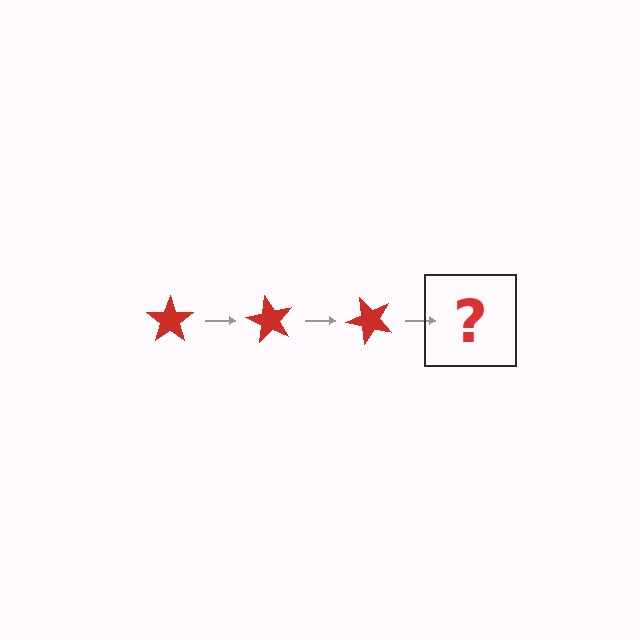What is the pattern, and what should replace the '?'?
The pattern is that the star rotates 60 degrees each step. The '?' should be a red star rotated 180 degrees.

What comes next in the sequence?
The next element should be a red star rotated 180 degrees.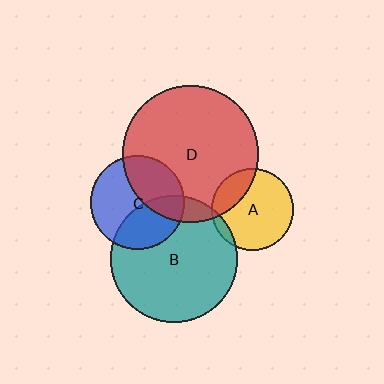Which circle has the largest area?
Circle D (red).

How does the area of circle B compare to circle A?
Approximately 2.4 times.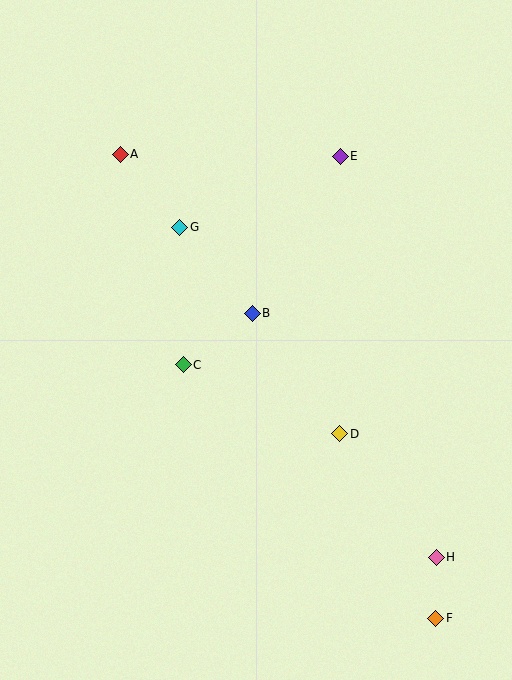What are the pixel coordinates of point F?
Point F is at (436, 618).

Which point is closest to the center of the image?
Point B at (252, 313) is closest to the center.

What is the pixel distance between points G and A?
The distance between G and A is 94 pixels.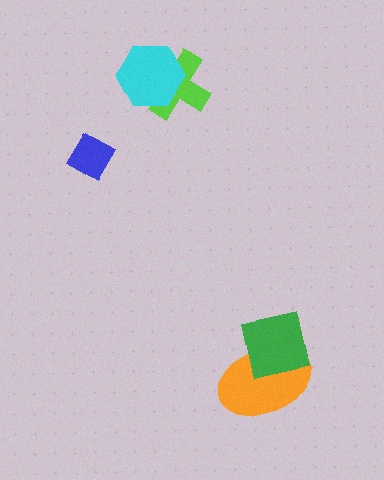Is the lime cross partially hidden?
Yes, it is partially covered by another shape.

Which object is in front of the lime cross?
The cyan hexagon is in front of the lime cross.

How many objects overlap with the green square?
1 object overlaps with the green square.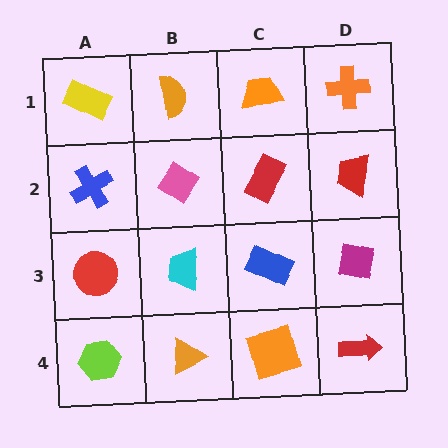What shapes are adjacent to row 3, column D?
A red trapezoid (row 2, column D), a red arrow (row 4, column D), a blue rectangle (row 3, column C).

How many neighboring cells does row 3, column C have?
4.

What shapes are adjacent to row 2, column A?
A yellow rectangle (row 1, column A), a red circle (row 3, column A), a pink diamond (row 2, column B).